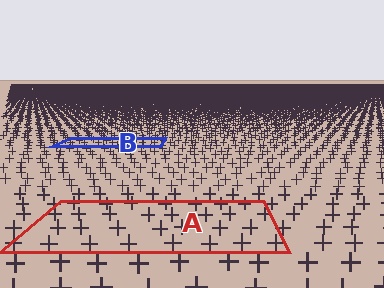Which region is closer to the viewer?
Region A is closer. The texture elements there are larger and more spread out.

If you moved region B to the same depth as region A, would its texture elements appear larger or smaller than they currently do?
They would appear larger. At a closer depth, the same texture elements are projected at a bigger on-screen size.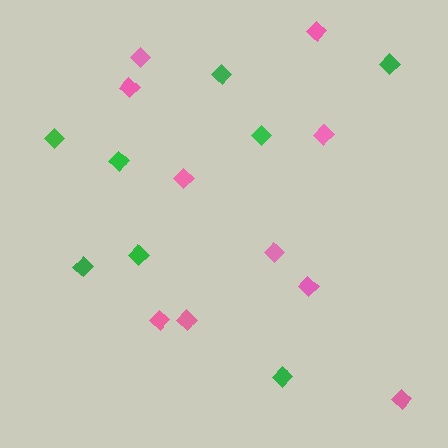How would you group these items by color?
There are 2 groups: one group of pink diamonds (10) and one group of green diamonds (8).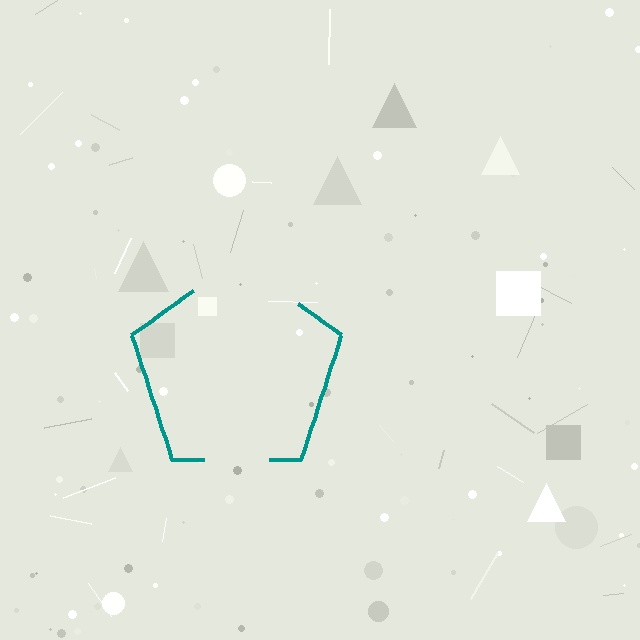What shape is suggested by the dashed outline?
The dashed outline suggests a pentagon.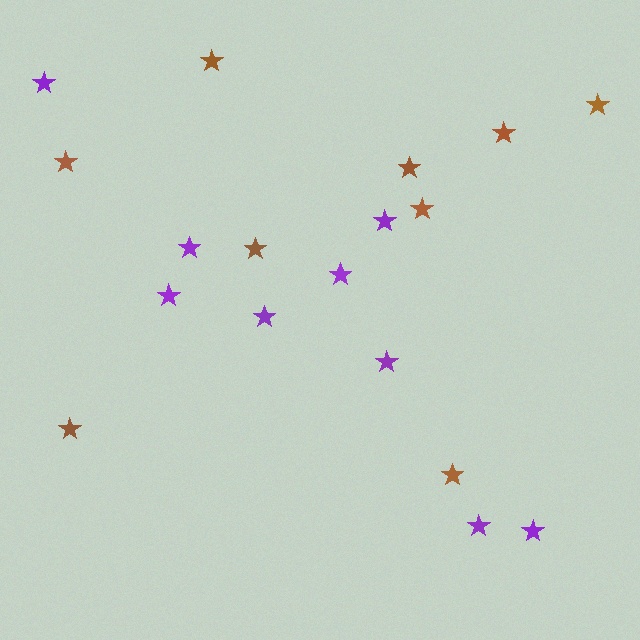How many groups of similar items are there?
There are 2 groups: one group of purple stars (9) and one group of brown stars (9).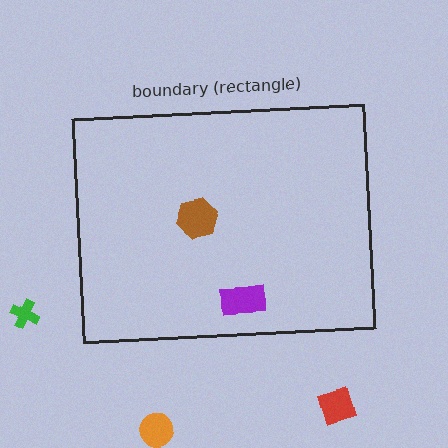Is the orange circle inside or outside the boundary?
Outside.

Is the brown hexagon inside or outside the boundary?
Inside.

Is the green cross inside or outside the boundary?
Outside.